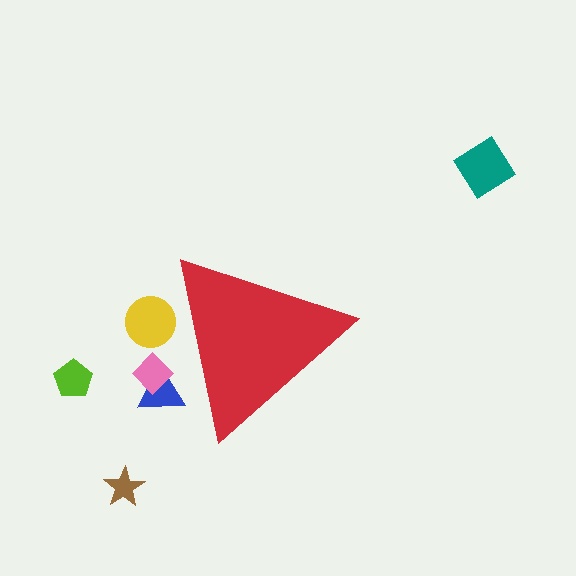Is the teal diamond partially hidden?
No, the teal diamond is fully visible.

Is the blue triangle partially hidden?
Yes, the blue triangle is partially hidden behind the red triangle.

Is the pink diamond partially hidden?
Yes, the pink diamond is partially hidden behind the red triangle.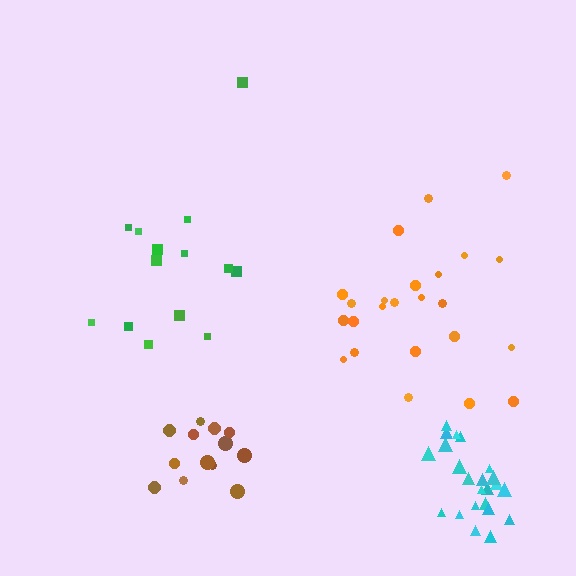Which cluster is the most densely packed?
Cyan.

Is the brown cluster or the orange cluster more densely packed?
Brown.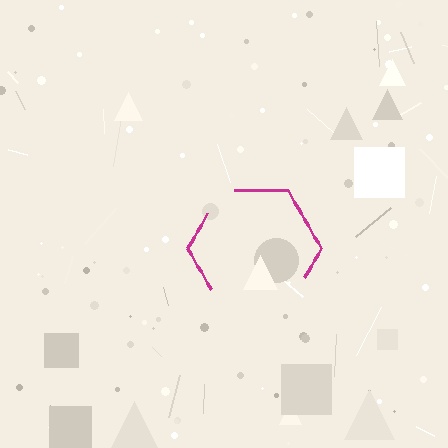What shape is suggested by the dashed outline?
The dashed outline suggests a hexagon.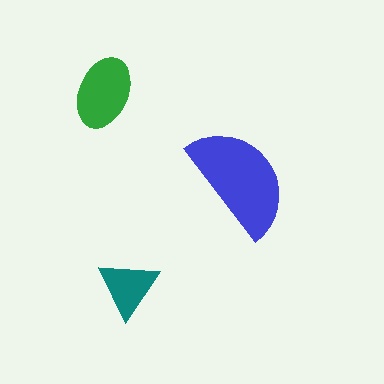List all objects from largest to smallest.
The blue semicircle, the green ellipse, the teal triangle.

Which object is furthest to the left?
The green ellipse is leftmost.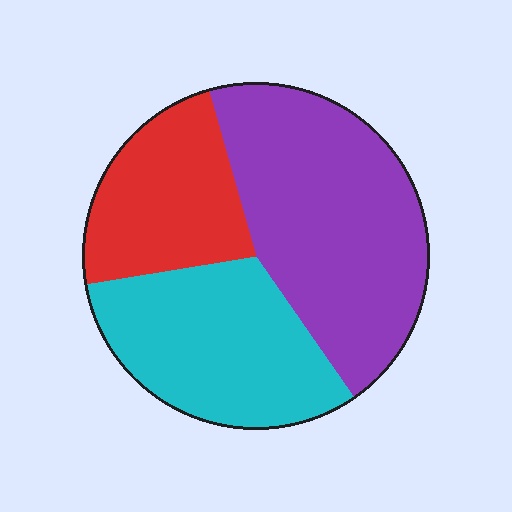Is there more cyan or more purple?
Purple.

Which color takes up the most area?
Purple, at roughly 45%.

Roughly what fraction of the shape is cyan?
Cyan covers around 30% of the shape.